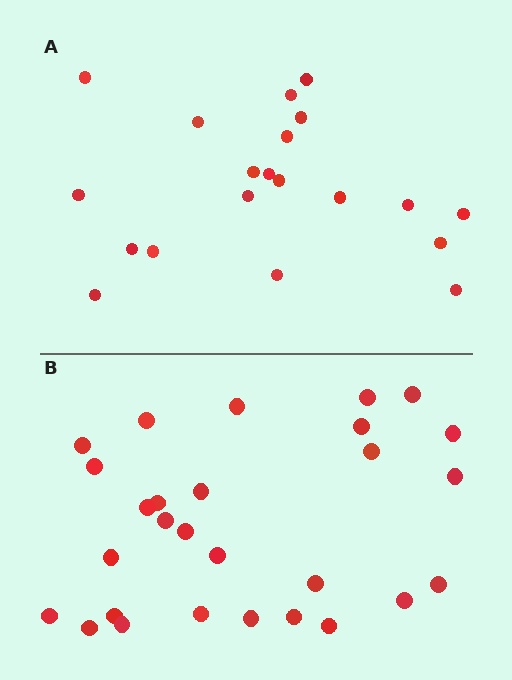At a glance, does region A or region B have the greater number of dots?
Region B (the bottom region) has more dots.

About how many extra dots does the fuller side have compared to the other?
Region B has roughly 8 or so more dots than region A.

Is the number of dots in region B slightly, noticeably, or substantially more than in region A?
Region B has noticeably more, but not dramatically so. The ratio is roughly 1.4 to 1.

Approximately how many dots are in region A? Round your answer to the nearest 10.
About 20 dots.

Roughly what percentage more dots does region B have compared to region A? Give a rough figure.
About 40% more.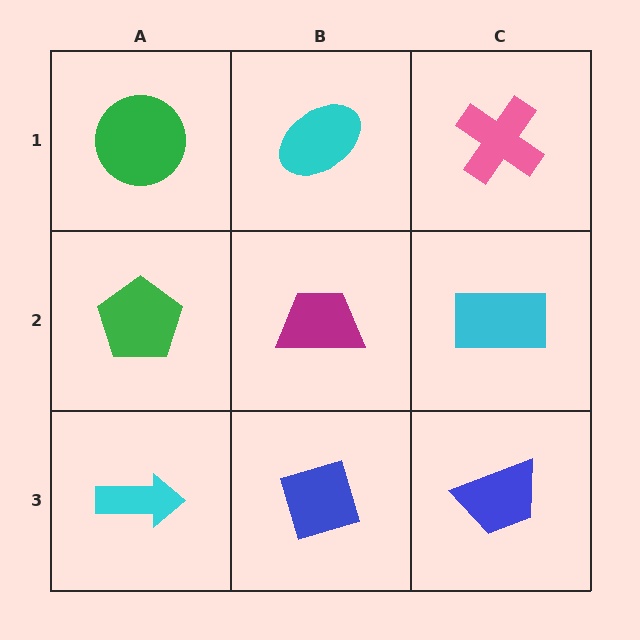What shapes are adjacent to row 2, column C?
A pink cross (row 1, column C), a blue trapezoid (row 3, column C), a magenta trapezoid (row 2, column B).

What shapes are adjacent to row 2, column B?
A cyan ellipse (row 1, column B), a blue diamond (row 3, column B), a green pentagon (row 2, column A), a cyan rectangle (row 2, column C).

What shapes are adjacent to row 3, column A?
A green pentagon (row 2, column A), a blue diamond (row 3, column B).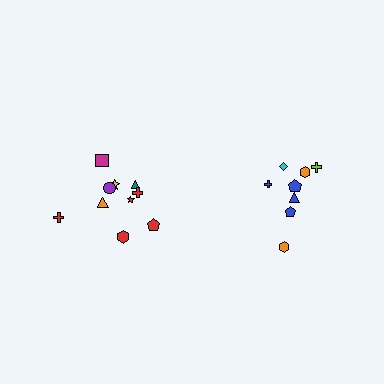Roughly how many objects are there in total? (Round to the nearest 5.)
Roughly 20 objects in total.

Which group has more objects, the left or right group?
The left group.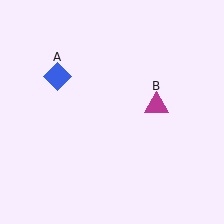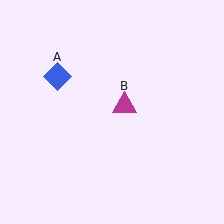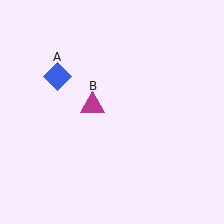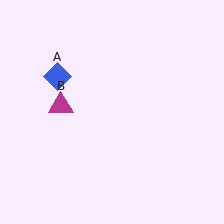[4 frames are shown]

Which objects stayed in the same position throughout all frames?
Blue diamond (object A) remained stationary.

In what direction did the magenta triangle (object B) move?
The magenta triangle (object B) moved left.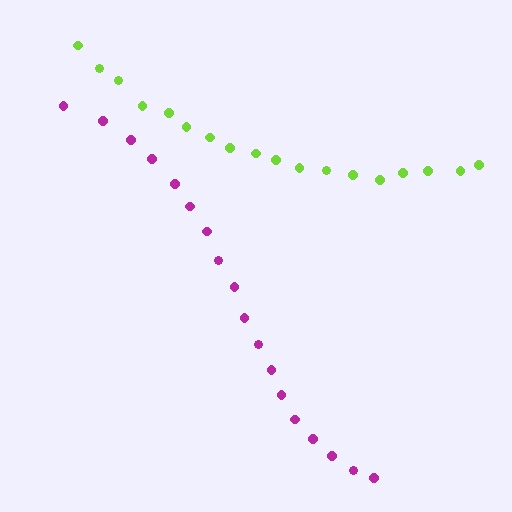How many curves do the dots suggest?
There are 2 distinct paths.